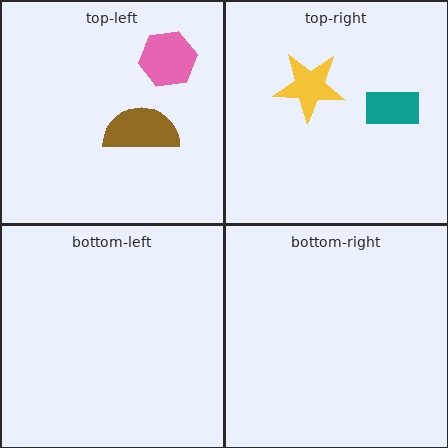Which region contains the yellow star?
The top-right region.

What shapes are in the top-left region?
The brown semicircle, the pink hexagon.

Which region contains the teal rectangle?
The top-right region.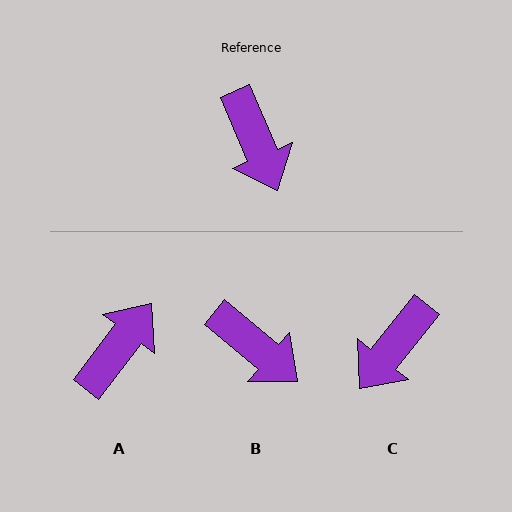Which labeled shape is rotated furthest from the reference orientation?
A, about 120 degrees away.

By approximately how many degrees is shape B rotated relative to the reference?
Approximately 27 degrees counter-clockwise.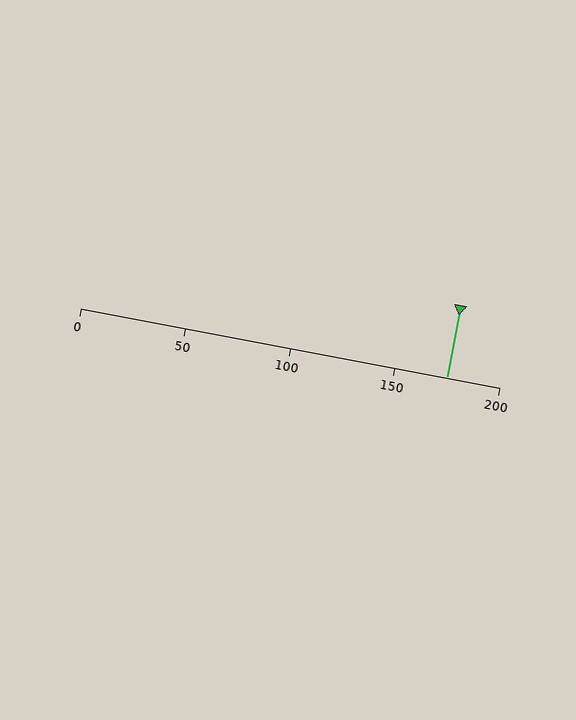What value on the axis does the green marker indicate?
The marker indicates approximately 175.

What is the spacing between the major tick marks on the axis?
The major ticks are spaced 50 apart.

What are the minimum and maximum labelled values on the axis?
The axis runs from 0 to 200.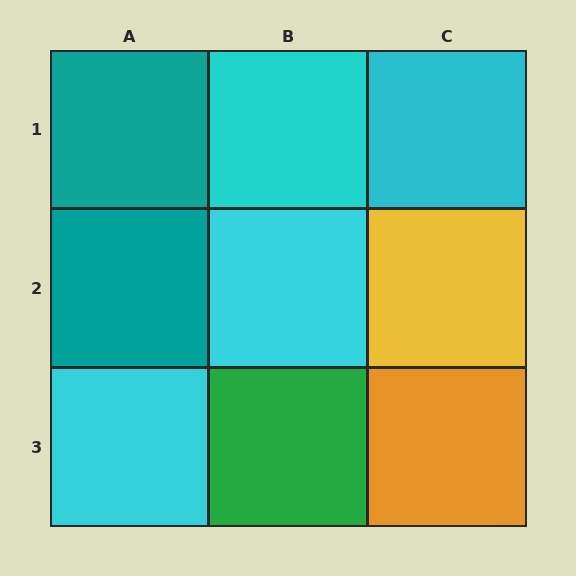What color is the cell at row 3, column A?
Cyan.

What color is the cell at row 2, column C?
Yellow.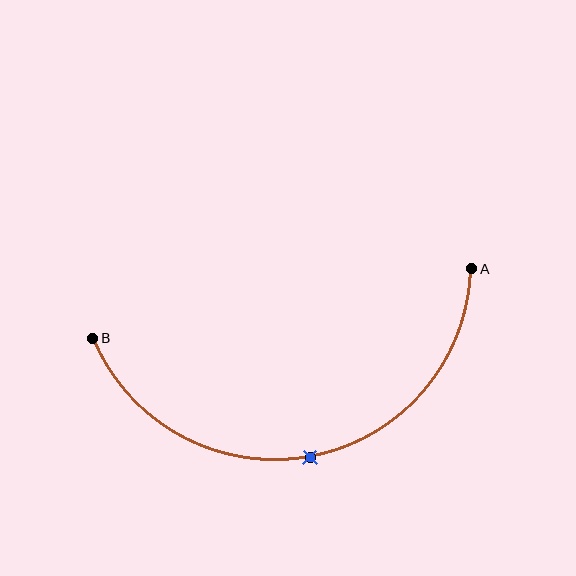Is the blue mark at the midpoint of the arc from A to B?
Yes. The blue mark lies on the arc at equal arc-length from both A and B — it is the arc midpoint.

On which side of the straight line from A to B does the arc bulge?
The arc bulges below the straight line connecting A and B.